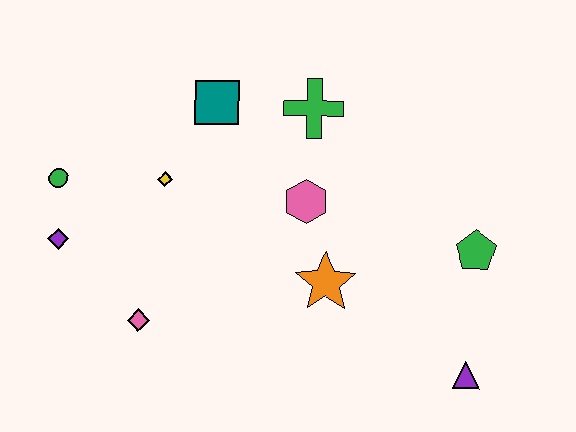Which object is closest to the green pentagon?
The purple triangle is closest to the green pentagon.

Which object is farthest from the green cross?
The purple triangle is farthest from the green cross.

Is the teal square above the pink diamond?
Yes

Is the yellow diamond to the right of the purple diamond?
Yes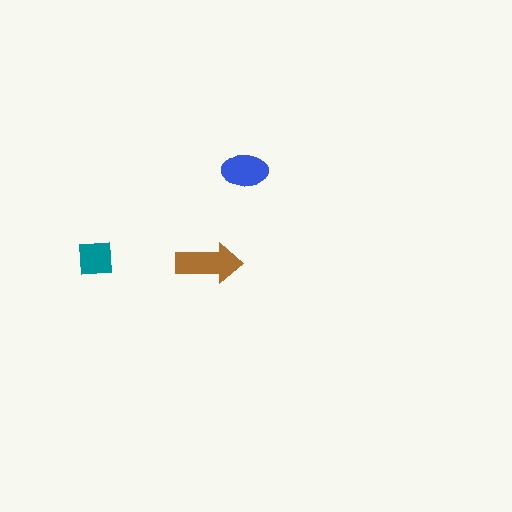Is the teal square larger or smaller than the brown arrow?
Smaller.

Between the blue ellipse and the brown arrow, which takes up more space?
The brown arrow.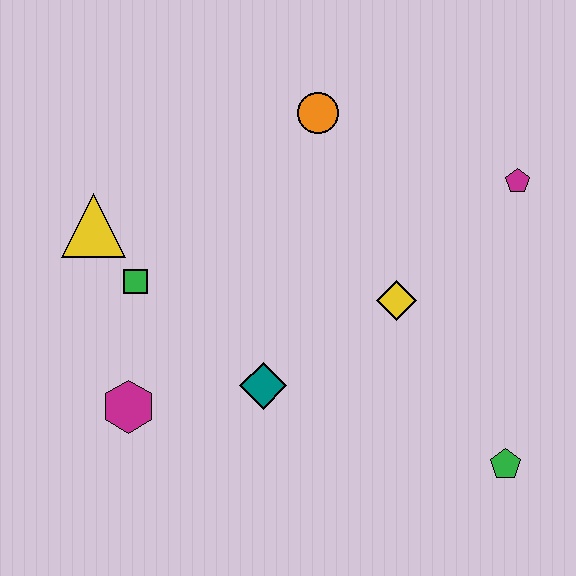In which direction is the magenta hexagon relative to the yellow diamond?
The magenta hexagon is to the left of the yellow diamond.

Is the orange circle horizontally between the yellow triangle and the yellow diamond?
Yes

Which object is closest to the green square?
The yellow triangle is closest to the green square.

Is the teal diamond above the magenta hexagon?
Yes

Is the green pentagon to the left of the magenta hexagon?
No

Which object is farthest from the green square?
The green pentagon is farthest from the green square.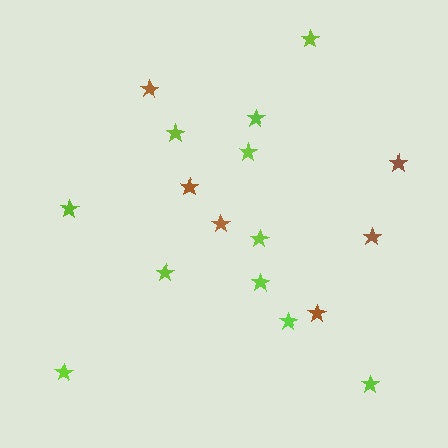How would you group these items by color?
There are 2 groups: one group of brown stars (6) and one group of lime stars (11).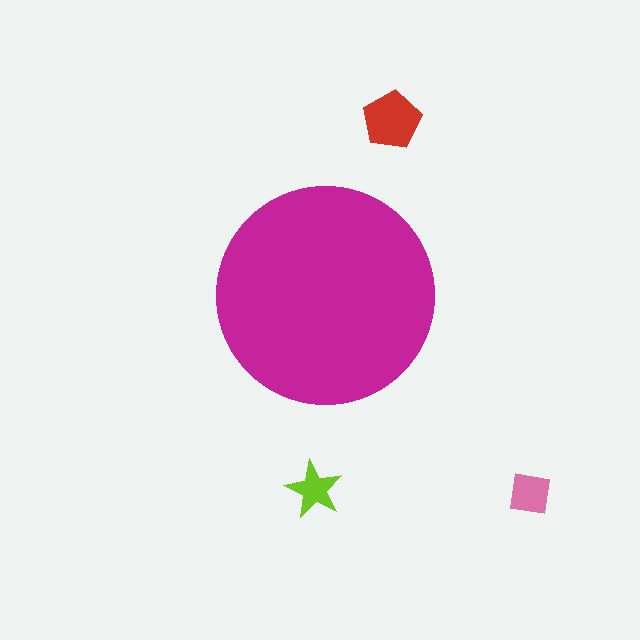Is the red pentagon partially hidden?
No, the red pentagon is fully visible.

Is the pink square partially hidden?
No, the pink square is fully visible.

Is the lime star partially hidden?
No, the lime star is fully visible.